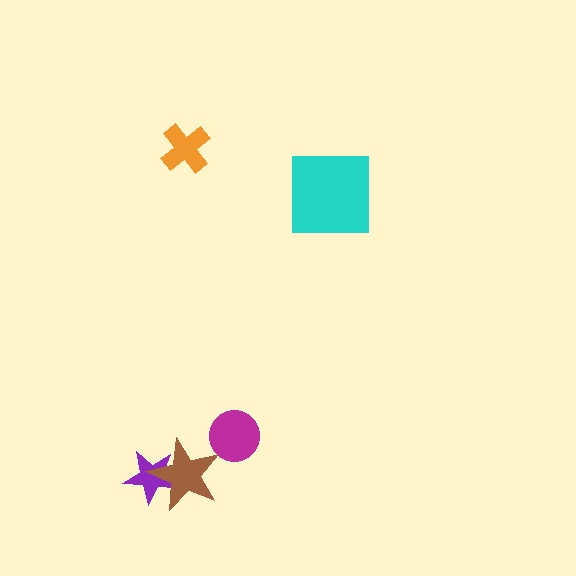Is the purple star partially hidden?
Yes, it is partially covered by another shape.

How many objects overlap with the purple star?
1 object overlaps with the purple star.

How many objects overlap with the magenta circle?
0 objects overlap with the magenta circle.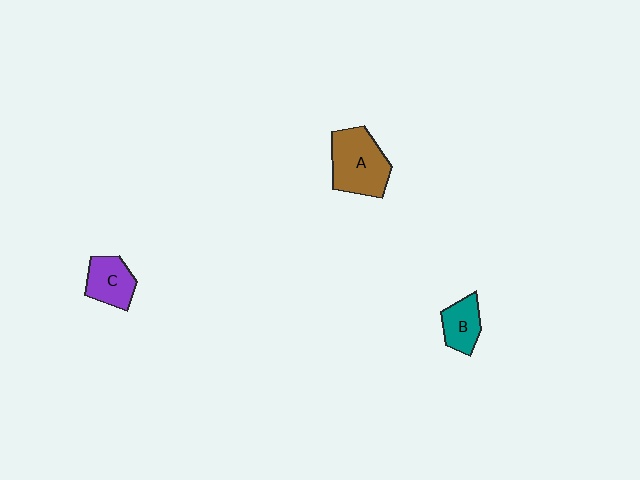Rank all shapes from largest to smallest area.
From largest to smallest: A (brown), C (purple), B (teal).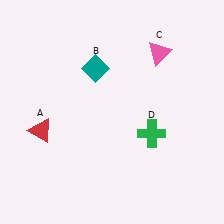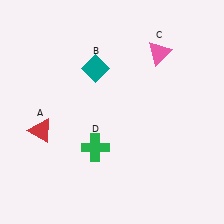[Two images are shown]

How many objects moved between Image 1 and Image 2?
1 object moved between the two images.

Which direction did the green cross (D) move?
The green cross (D) moved left.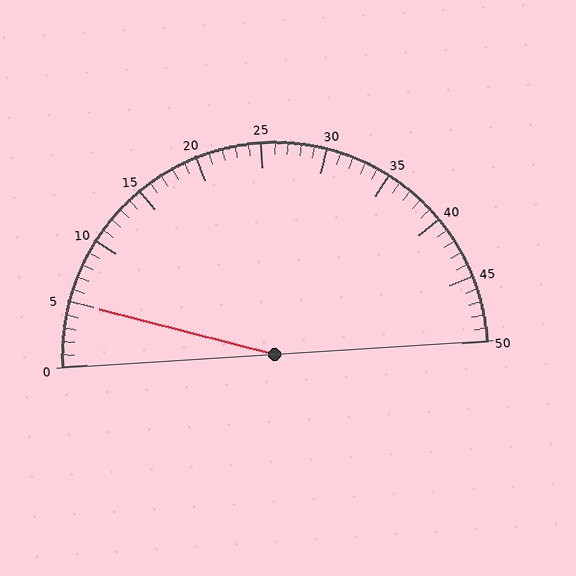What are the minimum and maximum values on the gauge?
The gauge ranges from 0 to 50.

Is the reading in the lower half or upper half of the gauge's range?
The reading is in the lower half of the range (0 to 50).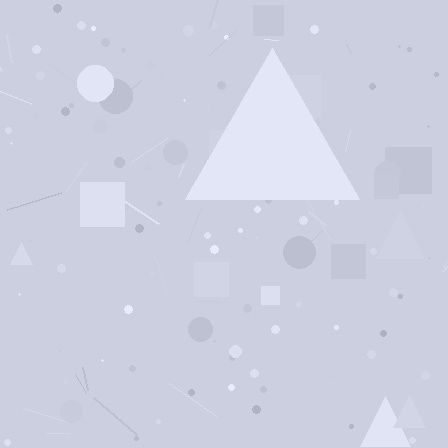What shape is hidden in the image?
A triangle is hidden in the image.